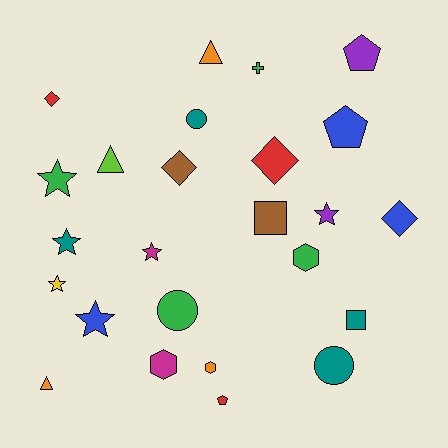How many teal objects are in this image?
There are 4 teal objects.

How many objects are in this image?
There are 25 objects.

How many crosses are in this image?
There is 1 cross.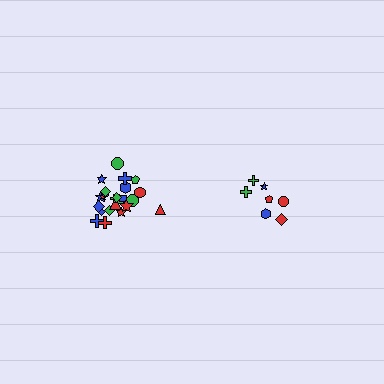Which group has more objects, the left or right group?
The left group.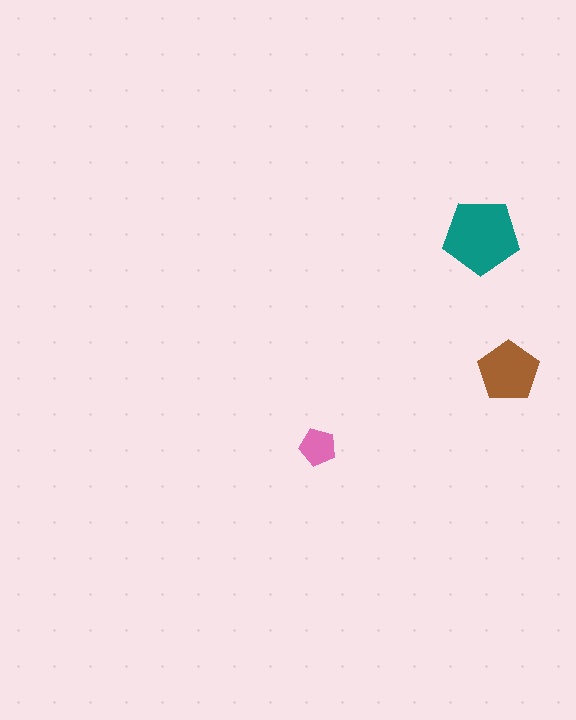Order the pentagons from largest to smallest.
the teal one, the brown one, the pink one.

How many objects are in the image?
There are 3 objects in the image.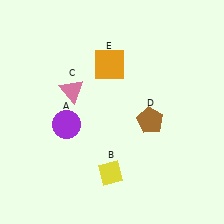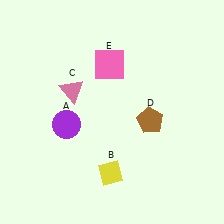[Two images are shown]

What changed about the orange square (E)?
In Image 1, E is orange. In Image 2, it changed to pink.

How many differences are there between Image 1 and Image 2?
There is 1 difference between the two images.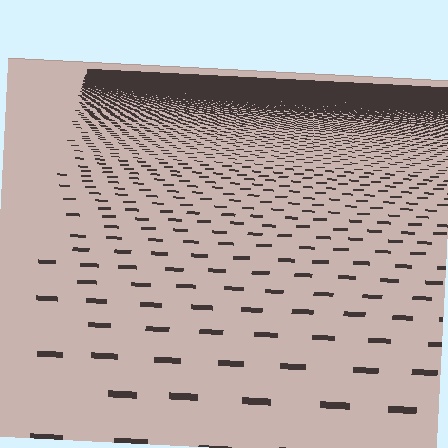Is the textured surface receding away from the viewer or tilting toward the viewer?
The surface is receding away from the viewer. Texture elements get smaller and denser toward the top.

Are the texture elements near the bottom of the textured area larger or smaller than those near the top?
Larger. Near the bottom, elements are closer to the viewer and appear at a bigger on-screen size.